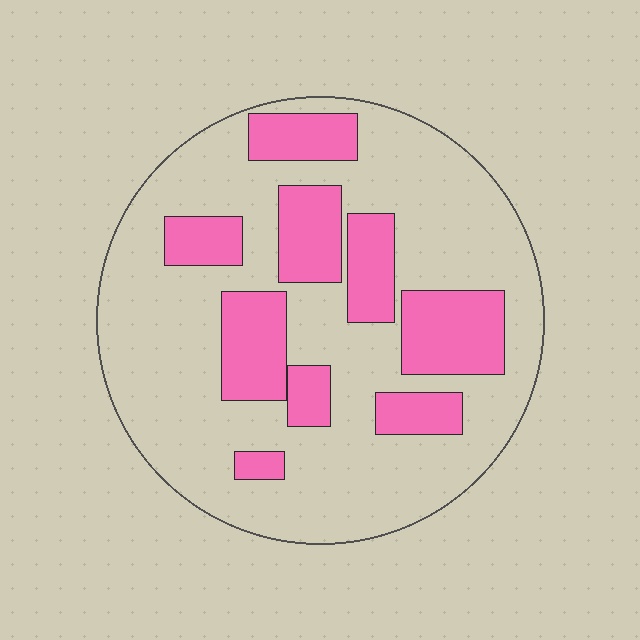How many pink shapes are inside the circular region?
9.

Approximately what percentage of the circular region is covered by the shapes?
Approximately 30%.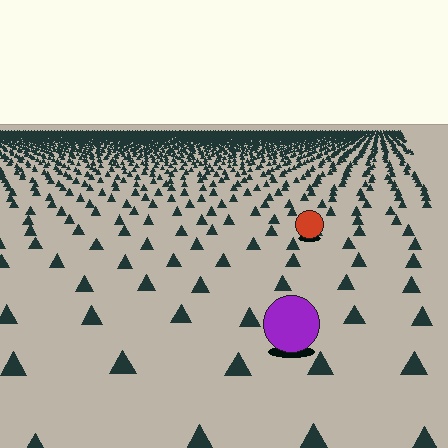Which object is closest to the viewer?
The purple circle is closest. The texture marks near it are larger and more spread out.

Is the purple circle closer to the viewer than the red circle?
Yes. The purple circle is closer — you can tell from the texture gradient: the ground texture is coarser near it.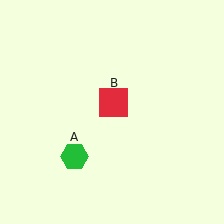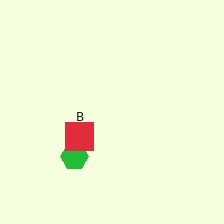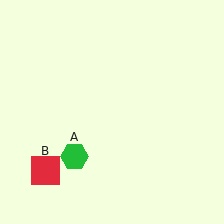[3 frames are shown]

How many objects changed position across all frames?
1 object changed position: red square (object B).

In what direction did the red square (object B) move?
The red square (object B) moved down and to the left.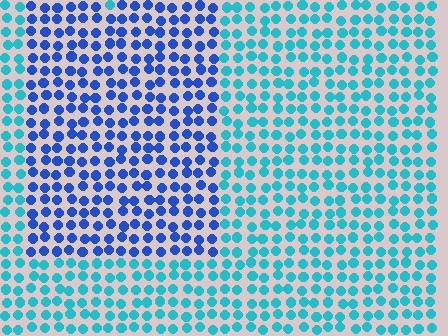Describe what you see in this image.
The image is filled with small cyan elements in a uniform arrangement. A rectangle-shaped region is visible where the elements are tinted to a slightly different hue, forming a subtle color boundary.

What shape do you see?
I see a rectangle.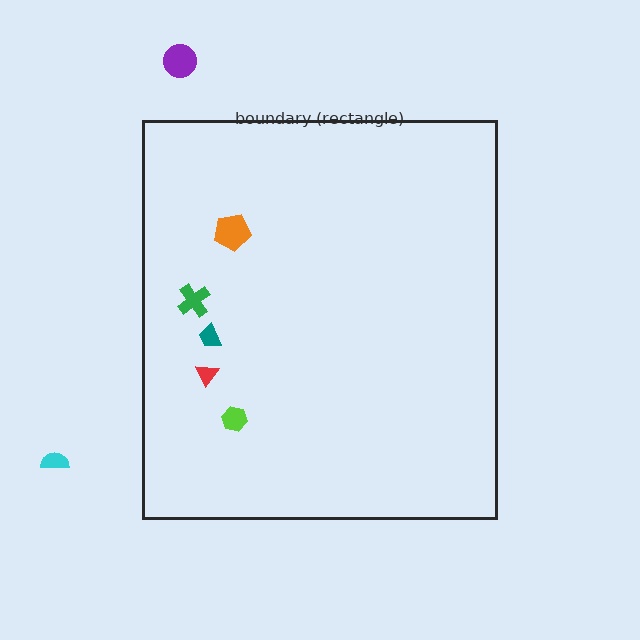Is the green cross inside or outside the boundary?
Inside.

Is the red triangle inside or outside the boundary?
Inside.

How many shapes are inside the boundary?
5 inside, 2 outside.